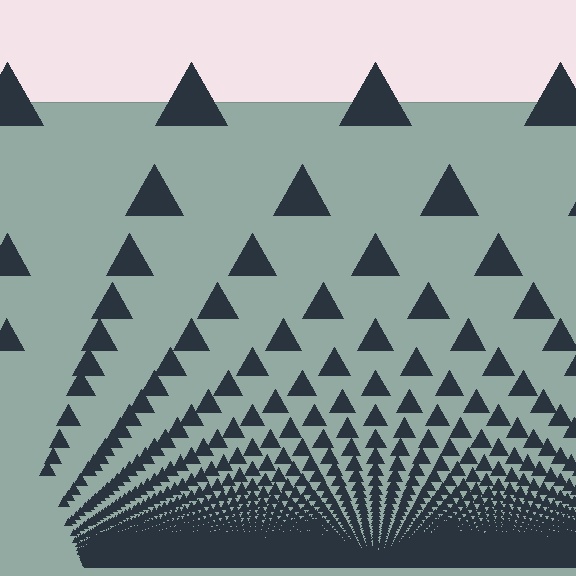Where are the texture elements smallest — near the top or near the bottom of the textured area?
Near the bottom.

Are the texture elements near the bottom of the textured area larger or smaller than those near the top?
Smaller. The gradient is inverted — elements near the bottom are smaller and denser.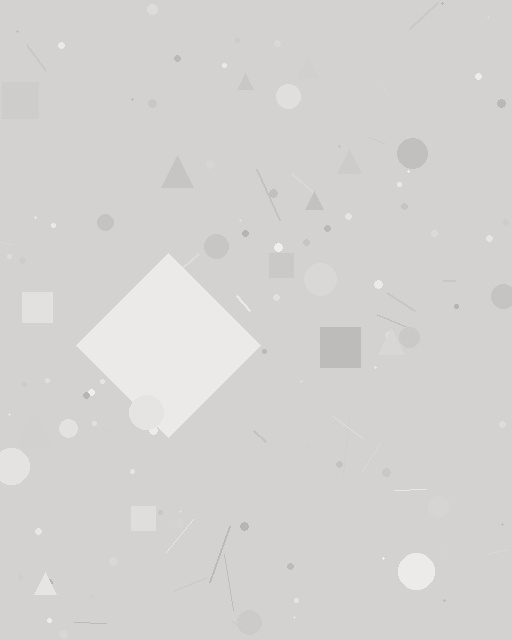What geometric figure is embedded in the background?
A diamond is embedded in the background.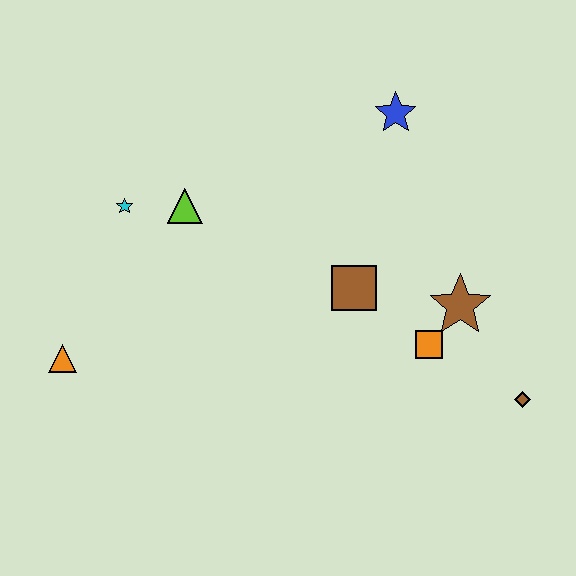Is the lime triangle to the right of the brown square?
No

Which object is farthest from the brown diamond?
The orange triangle is farthest from the brown diamond.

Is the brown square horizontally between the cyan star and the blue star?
Yes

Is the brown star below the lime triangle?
Yes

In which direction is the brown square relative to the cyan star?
The brown square is to the right of the cyan star.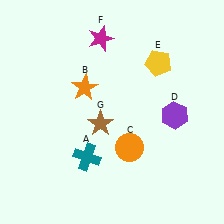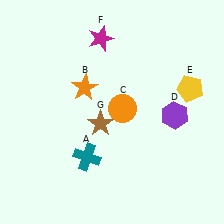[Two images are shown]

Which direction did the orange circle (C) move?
The orange circle (C) moved up.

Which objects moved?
The objects that moved are: the orange circle (C), the yellow pentagon (E).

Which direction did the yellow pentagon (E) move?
The yellow pentagon (E) moved right.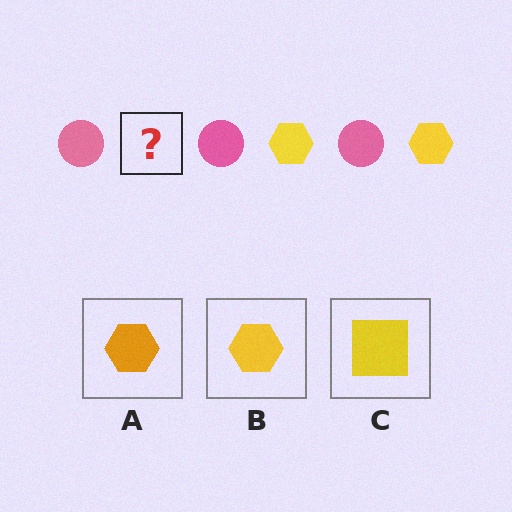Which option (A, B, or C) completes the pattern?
B.